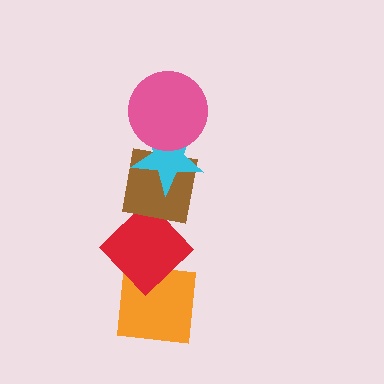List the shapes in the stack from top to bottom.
From top to bottom: the pink circle, the cyan star, the brown square, the red diamond, the orange square.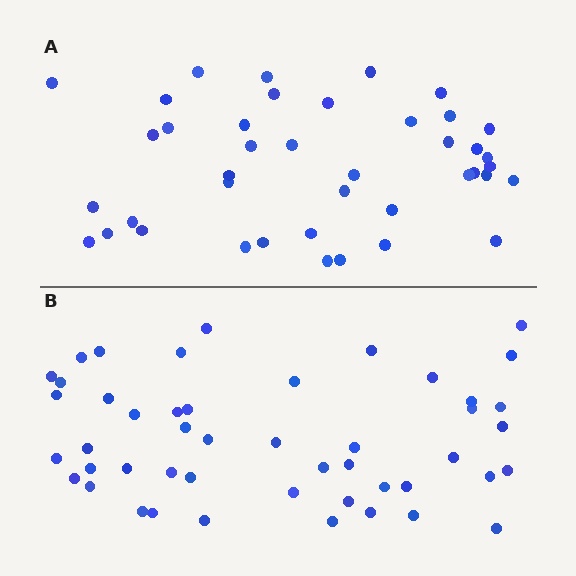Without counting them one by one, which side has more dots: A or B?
Region B (the bottom region) has more dots.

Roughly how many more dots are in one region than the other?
Region B has roughly 8 or so more dots than region A.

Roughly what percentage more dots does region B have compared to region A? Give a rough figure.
About 15% more.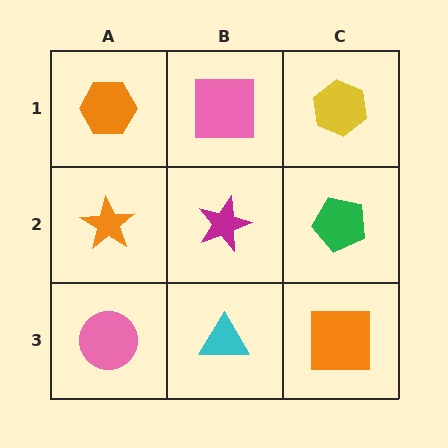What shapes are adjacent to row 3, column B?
A magenta star (row 2, column B), a pink circle (row 3, column A), an orange square (row 3, column C).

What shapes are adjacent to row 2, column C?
A yellow hexagon (row 1, column C), an orange square (row 3, column C), a magenta star (row 2, column B).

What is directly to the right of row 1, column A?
A pink square.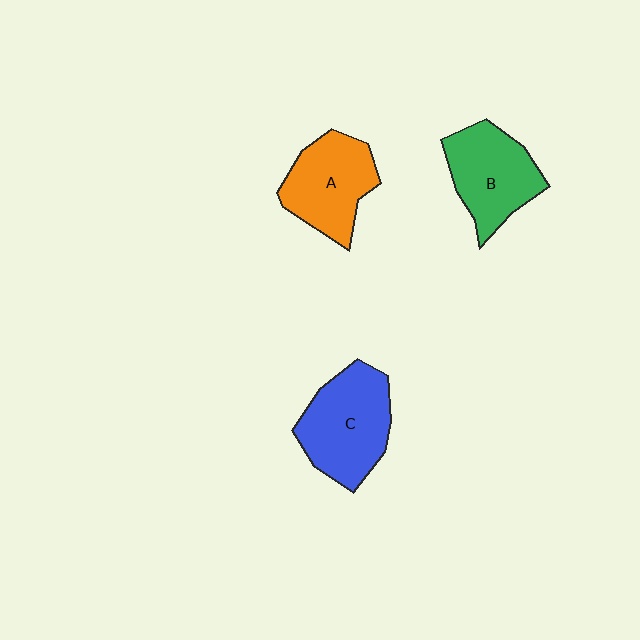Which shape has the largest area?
Shape C (blue).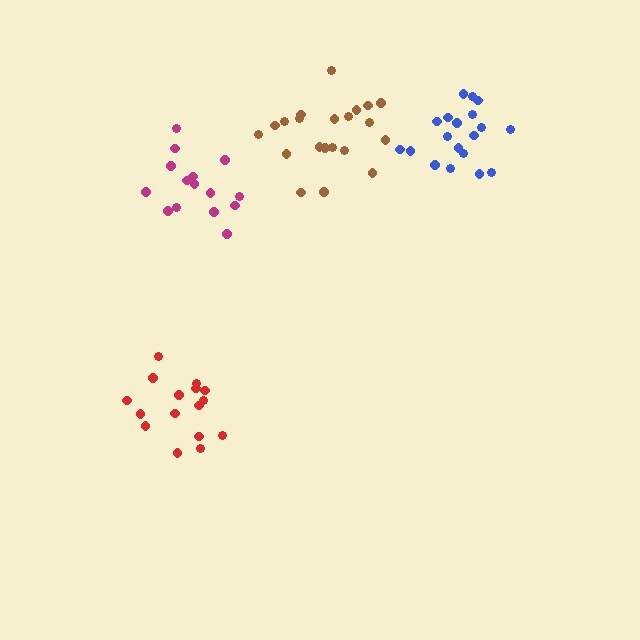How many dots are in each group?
Group 1: 19 dots, Group 2: 21 dots, Group 3: 16 dots, Group 4: 15 dots (71 total).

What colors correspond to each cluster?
The clusters are colored: blue, brown, red, magenta.